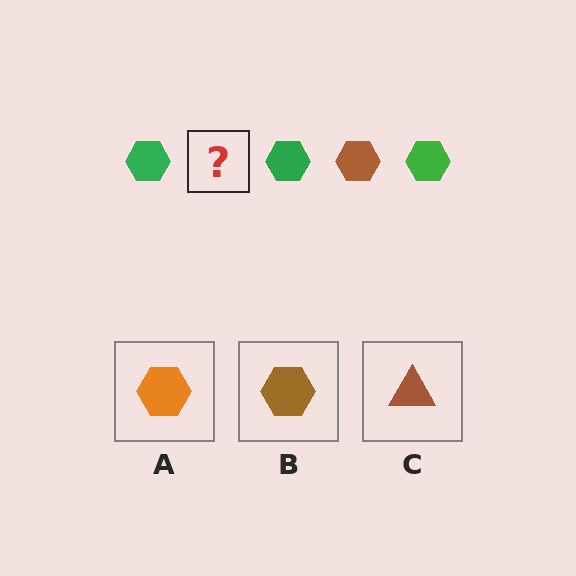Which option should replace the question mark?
Option B.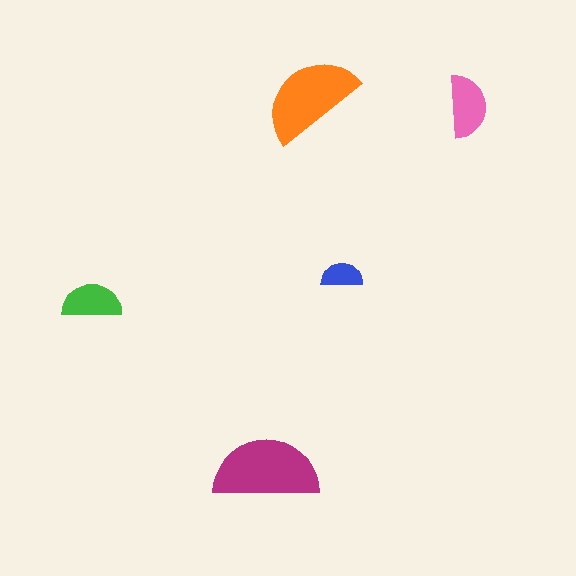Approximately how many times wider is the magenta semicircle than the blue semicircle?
About 2.5 times wider.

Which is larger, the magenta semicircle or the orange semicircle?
The magenta one.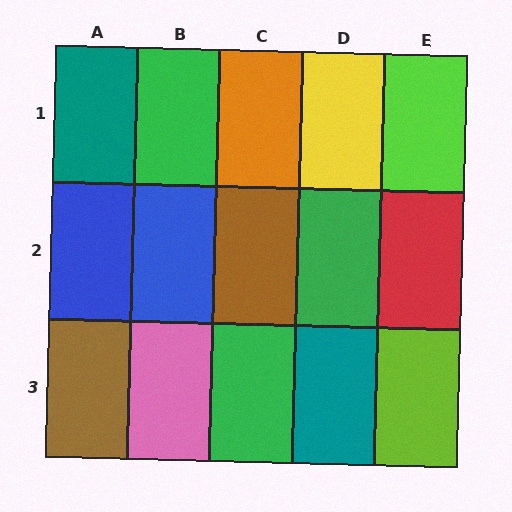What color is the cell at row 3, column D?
Teal.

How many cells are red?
1 cell is red.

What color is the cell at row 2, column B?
Blue.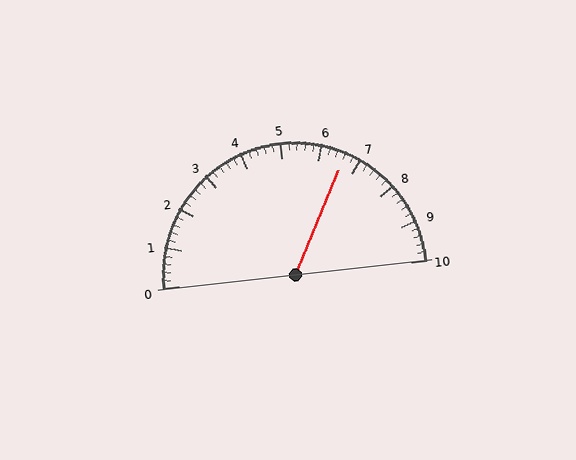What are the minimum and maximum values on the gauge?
The gauge ranges from 0 to 10.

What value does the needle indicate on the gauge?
The needle indicates approximately 6.6.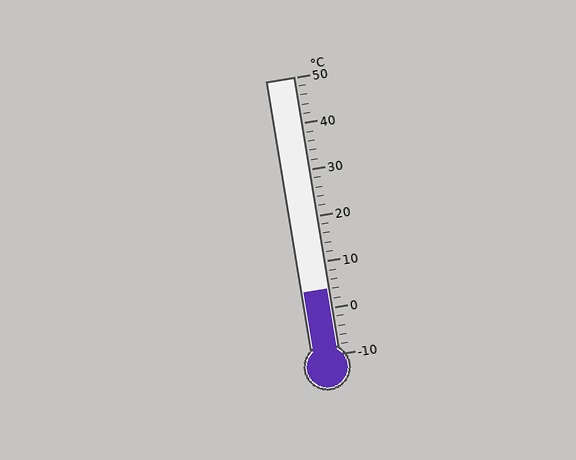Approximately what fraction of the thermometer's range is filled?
The thermometer is filled to approximately 25% of its range.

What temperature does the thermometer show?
The thermometer shows approximately 4°C.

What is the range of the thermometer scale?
The thermometer scale ranges from -10°C to 50°C.